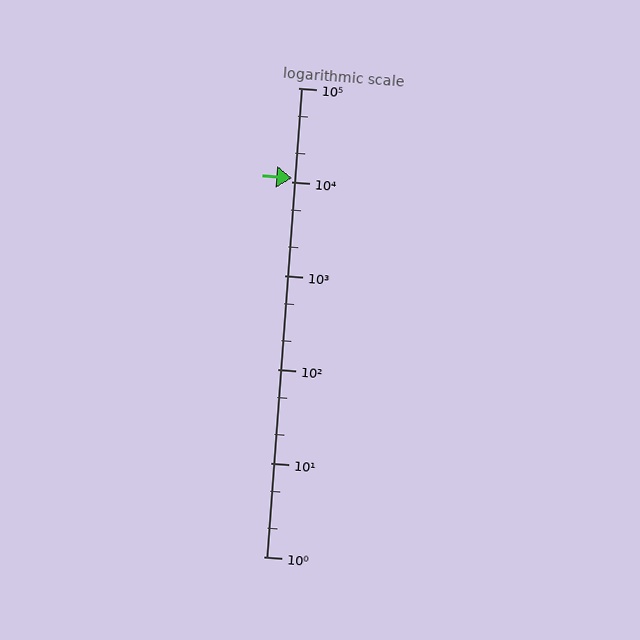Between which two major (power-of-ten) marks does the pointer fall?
The pointer is between 10000 and 100000.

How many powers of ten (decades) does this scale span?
The scale spans 5 decades, from 1 to 100000.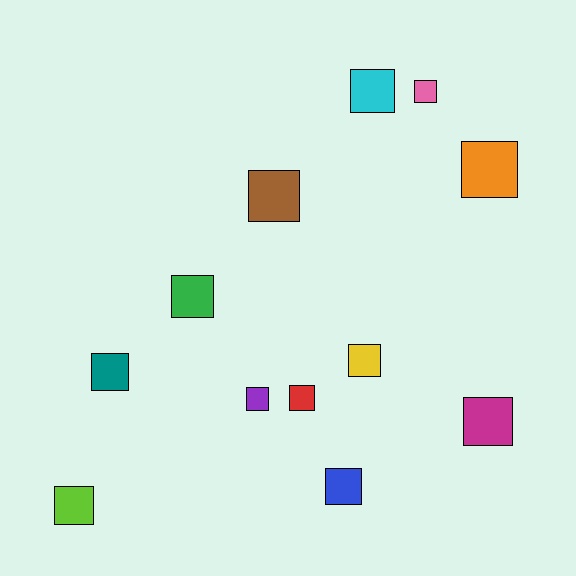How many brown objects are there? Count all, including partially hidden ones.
There is 1 brown object.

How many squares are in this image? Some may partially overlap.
There are 12 squares.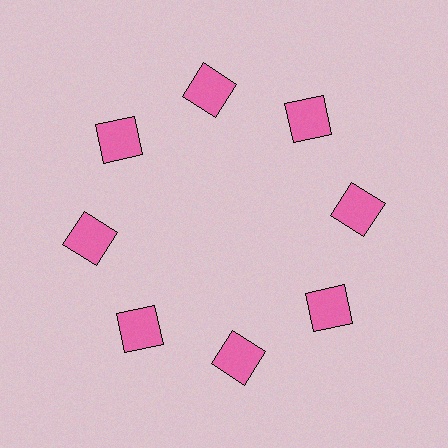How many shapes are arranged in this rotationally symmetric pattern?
There are 16 shapes, arranged in 8 groups of 2.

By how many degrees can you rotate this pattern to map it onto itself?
The pattern maps onto itself every 45 degrees of rotation.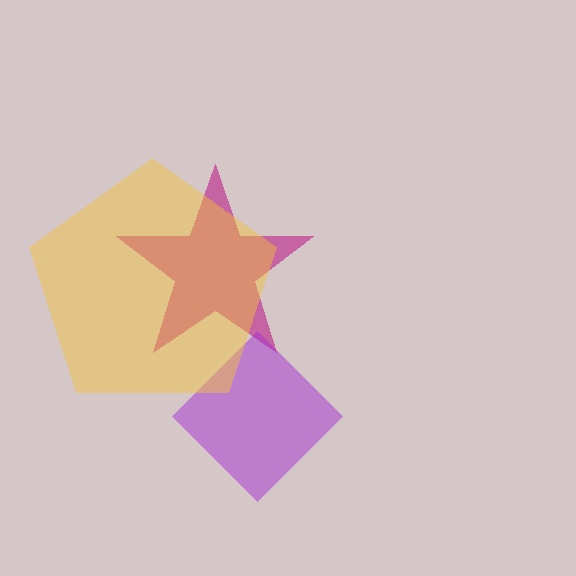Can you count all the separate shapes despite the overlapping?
Yes, there are 3 separate shapes.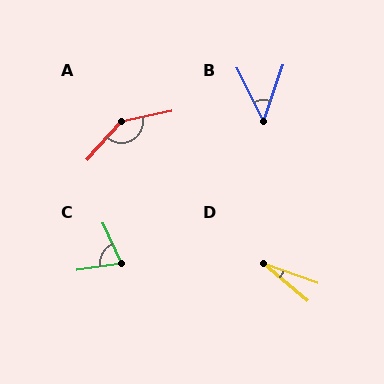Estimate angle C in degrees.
Approximately 74 degrees.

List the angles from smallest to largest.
D (20°), B (46°), C (74°), A (144°).